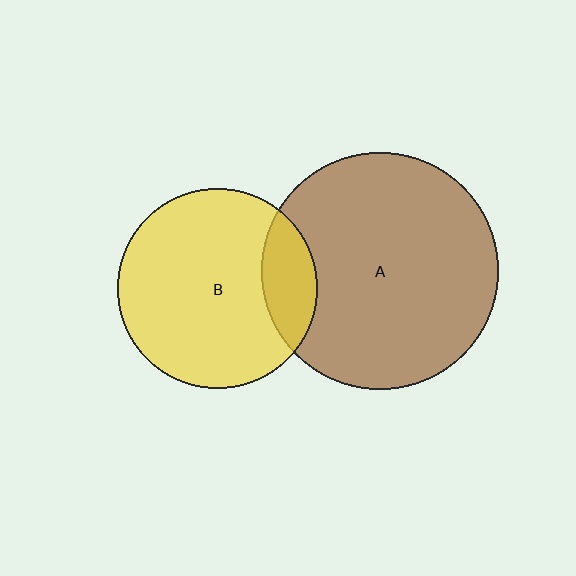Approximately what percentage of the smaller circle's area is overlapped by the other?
Approximately 15%.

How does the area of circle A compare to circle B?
Approximately 1.4 times.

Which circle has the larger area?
Circle A (brown).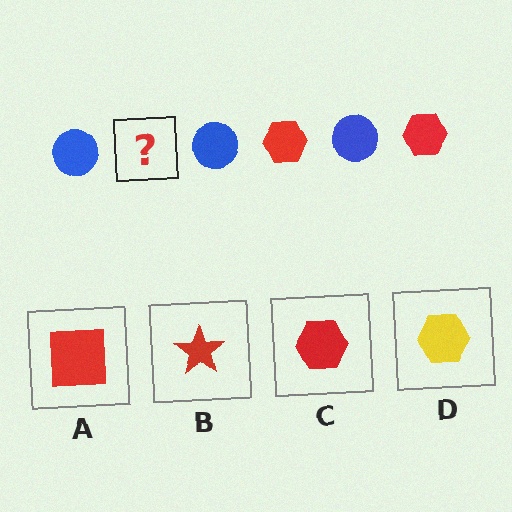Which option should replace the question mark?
Option C.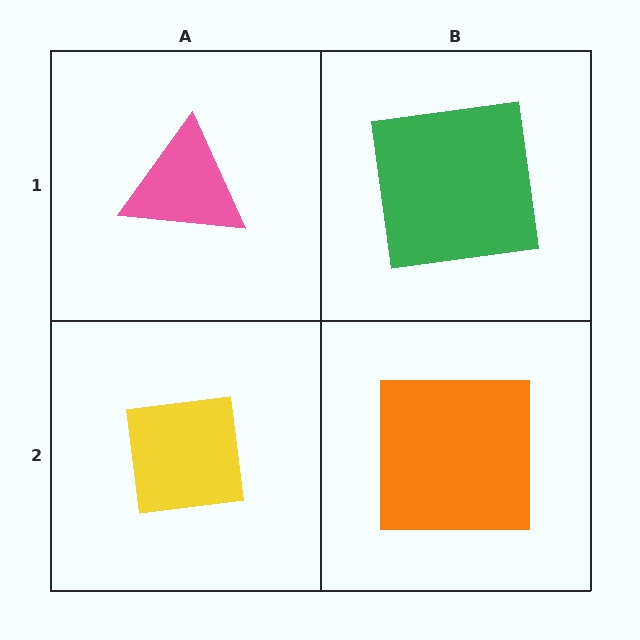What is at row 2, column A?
A yellow square.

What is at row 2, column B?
An orange square.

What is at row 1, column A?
A pink triangle.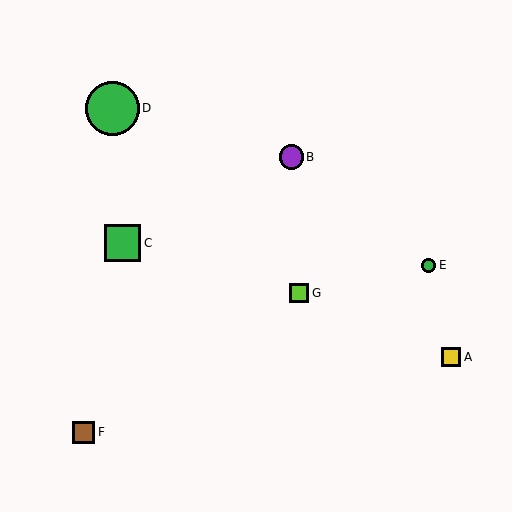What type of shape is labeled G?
Shape G is a lime square.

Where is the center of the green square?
The center of the green square is at (123, 243).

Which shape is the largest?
The green circle (labeled D) is the largest.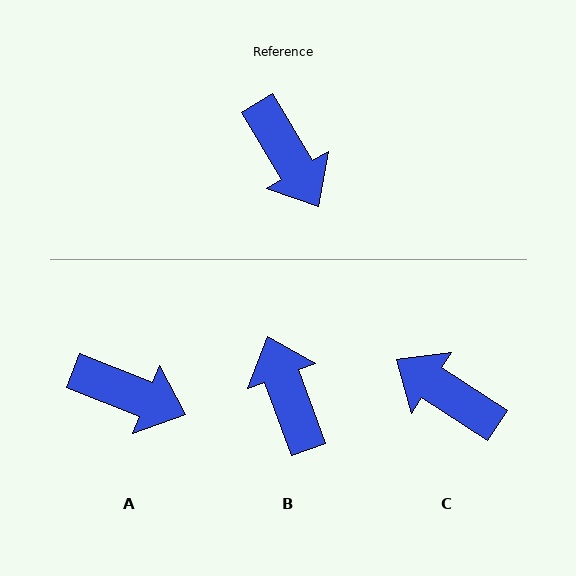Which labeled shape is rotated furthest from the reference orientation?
B, about 169 degrees away.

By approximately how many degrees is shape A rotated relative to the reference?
Approximately 38 degrees counter-clockwise.